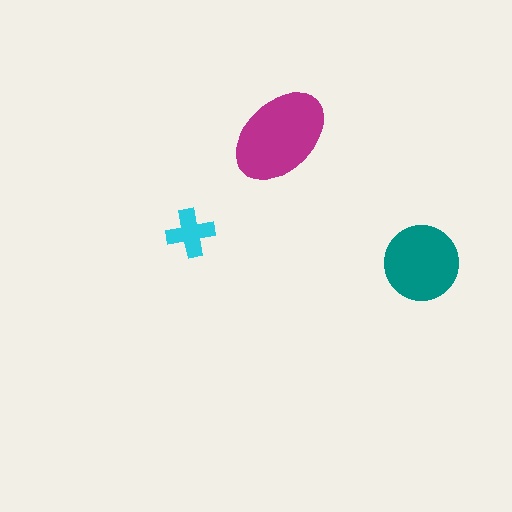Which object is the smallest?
The cyan cross.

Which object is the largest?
The magenta ellipse.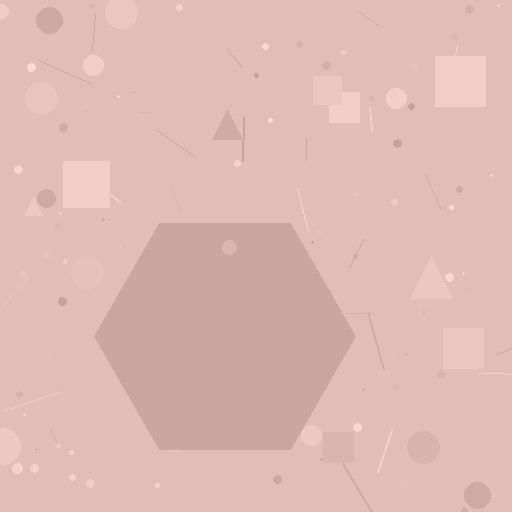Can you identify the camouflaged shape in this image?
The camouflaged shape is a hexagon.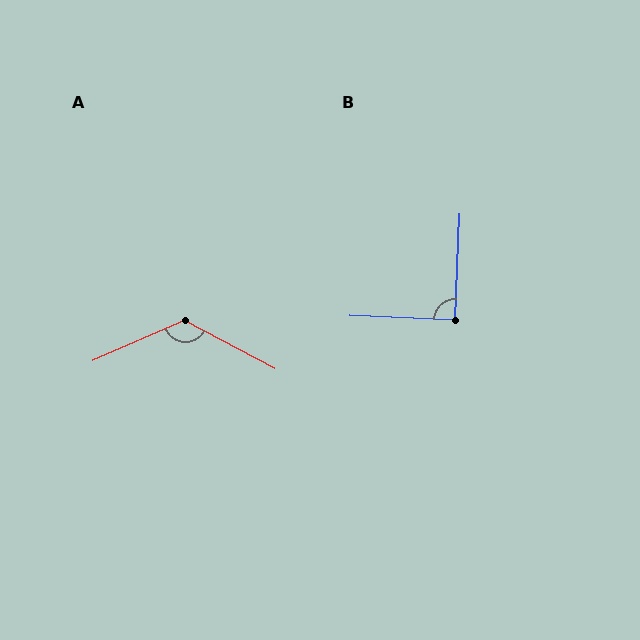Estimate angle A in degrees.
Approximately 128 degrees.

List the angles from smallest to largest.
B (90°), A (128°).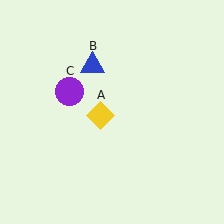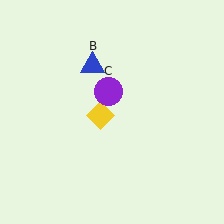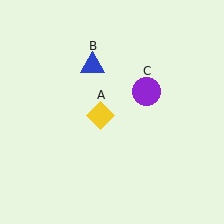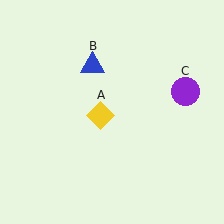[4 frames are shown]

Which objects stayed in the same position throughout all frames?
Yellow diamond (object A) and blue triangle (object B) remained stationary.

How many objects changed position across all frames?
1 object changed position: purple circle (object C).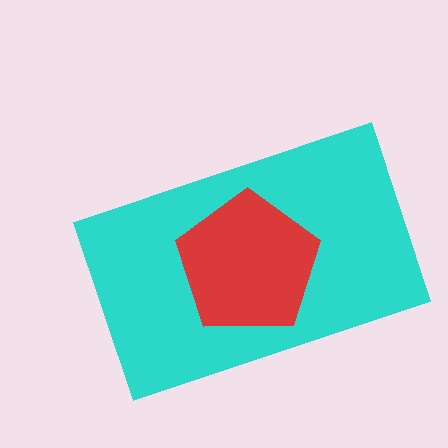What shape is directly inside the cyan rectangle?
The red pentagon.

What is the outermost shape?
The cyan rectangle.